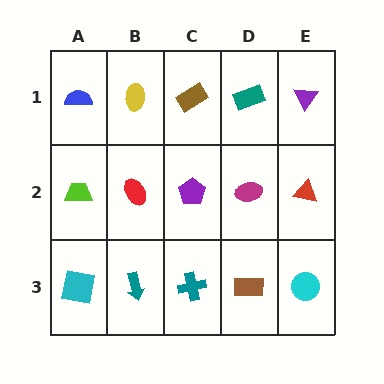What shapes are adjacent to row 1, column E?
A red triangle (row 2, column E), a teal rectangle (row 1, column D).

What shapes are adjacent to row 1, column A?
A lime trapezoid (row 2, column A), a yellow ellipse (row 1, column B).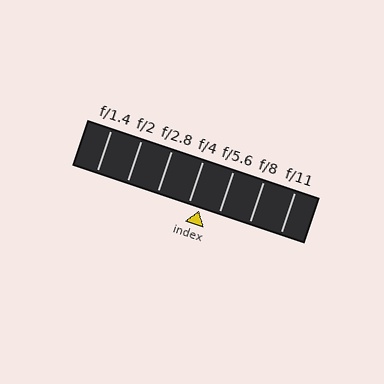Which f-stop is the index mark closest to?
The index mark is closest to f/4.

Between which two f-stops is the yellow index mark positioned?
The index mark is between f/4 and f/5.6.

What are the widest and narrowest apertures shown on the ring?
The widest aperture shown is f/1.4 and the narrowest is f/11.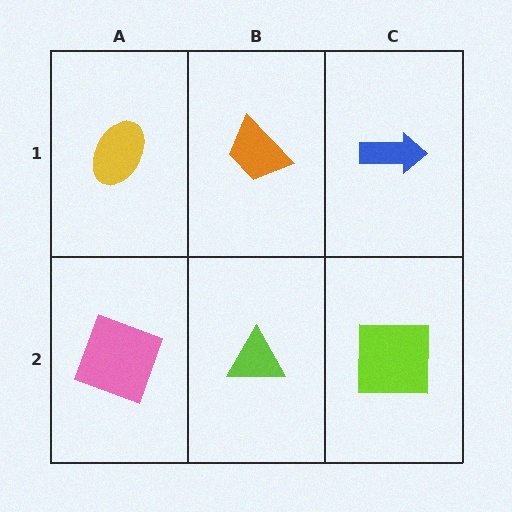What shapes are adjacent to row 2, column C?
A blue arrow (row 1, column C), a lime triangle (row 2, column B).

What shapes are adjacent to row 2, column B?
An orange trapezoid (row 1, column B), a pink square (row 2, column A), a lime square (row 2, column C).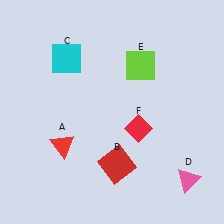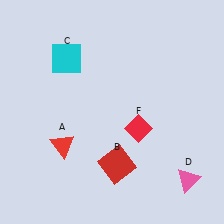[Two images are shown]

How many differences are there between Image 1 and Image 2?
There is 1 difference between the two images.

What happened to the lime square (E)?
The lime square (E) was removed in Image 2. It was in the top-right area of Image 1.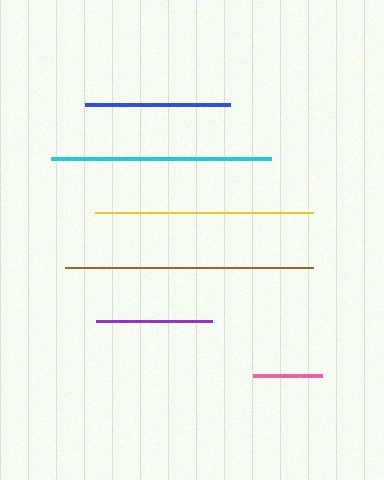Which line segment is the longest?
The brown line is the longest at approximately 249 pixels.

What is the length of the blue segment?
The blue segment is approximately 145 pixels long.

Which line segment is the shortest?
The pink line is the shortest at approximately 69 pixels.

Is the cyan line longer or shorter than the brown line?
The brown line is longer than the cyan line.